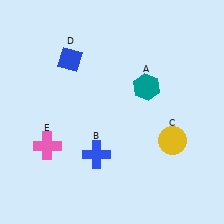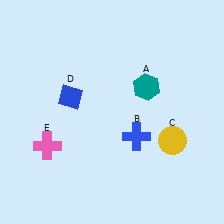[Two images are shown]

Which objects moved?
The objects that moved are: the blue cross (B), the blue diamond (D).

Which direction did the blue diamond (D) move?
The blue diamond (D) moved down.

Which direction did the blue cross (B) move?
The blue cross (B) moved right.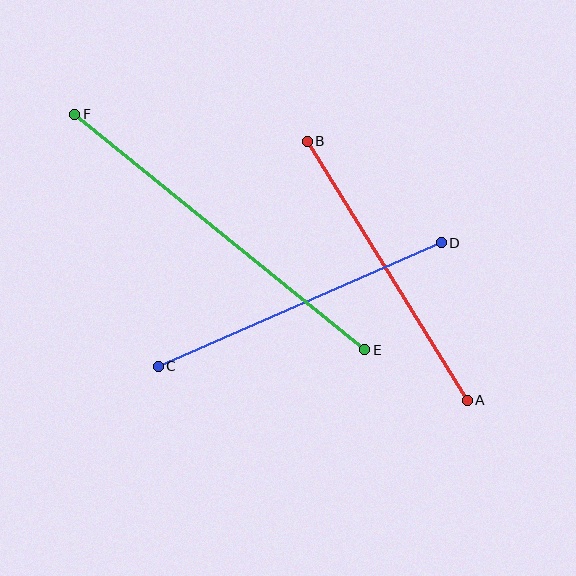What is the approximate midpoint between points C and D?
The midpoint is at approximately (300, 304) pixels.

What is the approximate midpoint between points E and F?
The midpoint is at approximately (220, 232) pixels.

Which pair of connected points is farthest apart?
Points E and F are farthest apart.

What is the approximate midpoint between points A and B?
The midpoint is at approximately (387, 271) pixels.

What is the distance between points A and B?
The distance is approximately 305 pixels.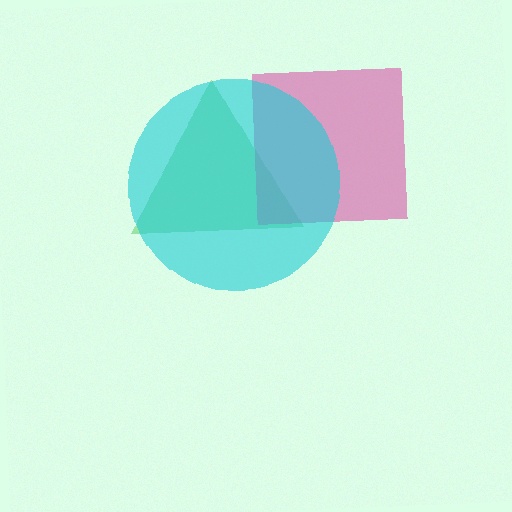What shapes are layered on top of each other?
The layered shapes are: a green triangle, a magenta square, a cyan circle.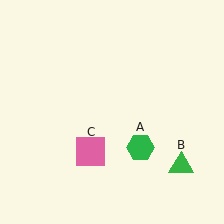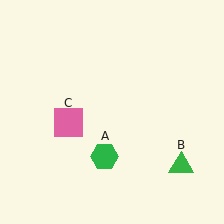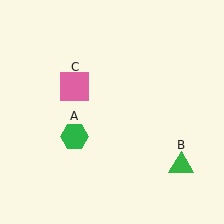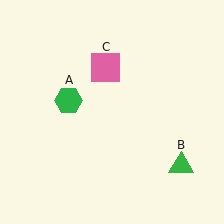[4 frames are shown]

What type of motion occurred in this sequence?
The green hexagon (object A), pink square (object C) rotated clockwise around the center of the scene.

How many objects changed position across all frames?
2 objects changed position: green hexagon (object A), pink square (object C).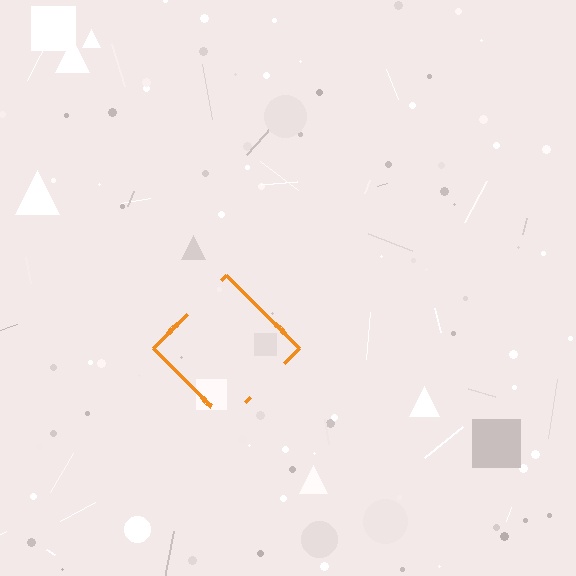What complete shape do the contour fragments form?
The contour fragments form a diamond.